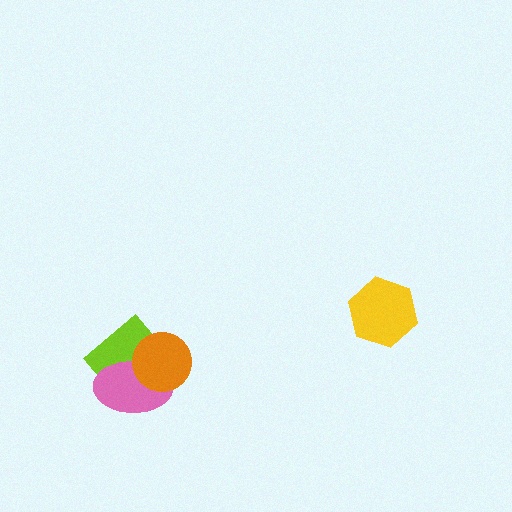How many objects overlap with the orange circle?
2 objects overlap with the orange circle.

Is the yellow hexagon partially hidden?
No, no other shape covers it.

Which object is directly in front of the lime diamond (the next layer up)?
The pink ellipse is directly in front of the lime diamond.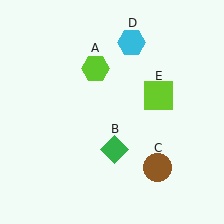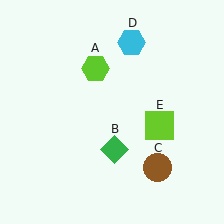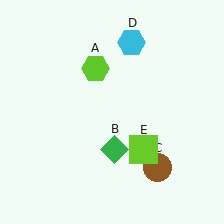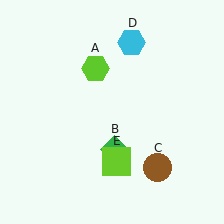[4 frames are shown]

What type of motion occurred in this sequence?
The lime square (object E) rotated clockwise around the center of the scene.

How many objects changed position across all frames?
1 object changed position: lime square (object E).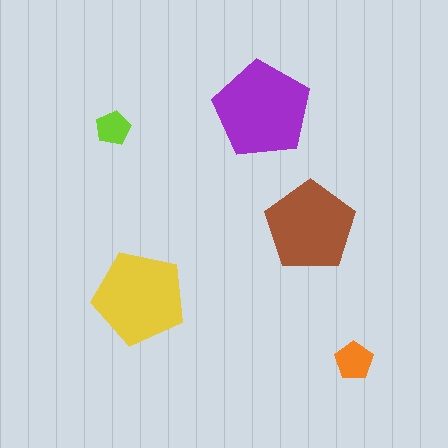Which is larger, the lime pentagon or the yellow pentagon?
The yellow one.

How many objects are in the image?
There are 5 objects in the image.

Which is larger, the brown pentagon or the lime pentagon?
The brown one.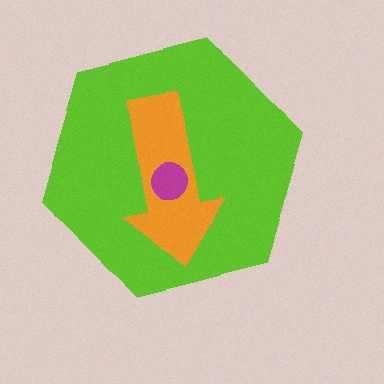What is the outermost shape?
The lime hexagon.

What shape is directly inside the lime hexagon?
The orange arrow.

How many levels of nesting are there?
3.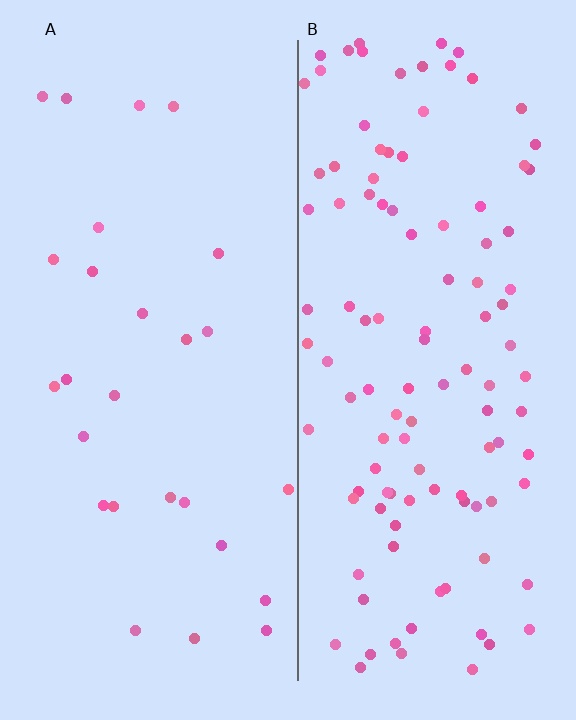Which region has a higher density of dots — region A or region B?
B (the right).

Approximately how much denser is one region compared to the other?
Approximately 4.2× — region B over region A.